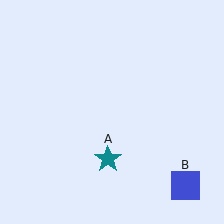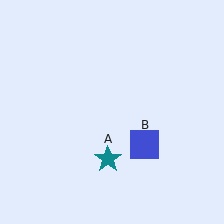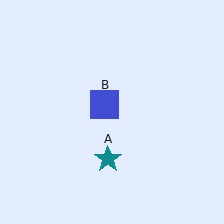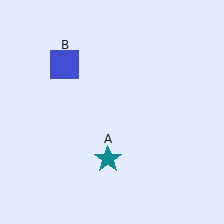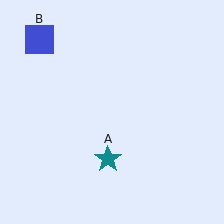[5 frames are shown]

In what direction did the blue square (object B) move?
The blue square (object B) moved up and to the left.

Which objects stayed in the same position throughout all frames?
Teal star (object A) remained stationary.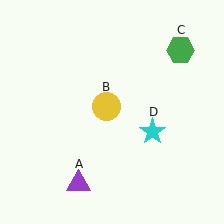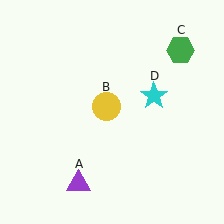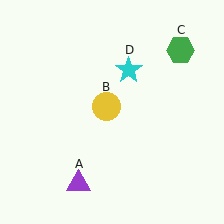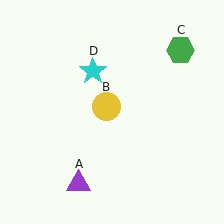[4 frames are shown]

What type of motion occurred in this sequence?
The cyan star (object D) rotated counterclockwise around the center of the scene.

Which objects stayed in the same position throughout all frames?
Purple triangle (object A) and yellow circle (object B) and green hexagon (object C) remained stationary.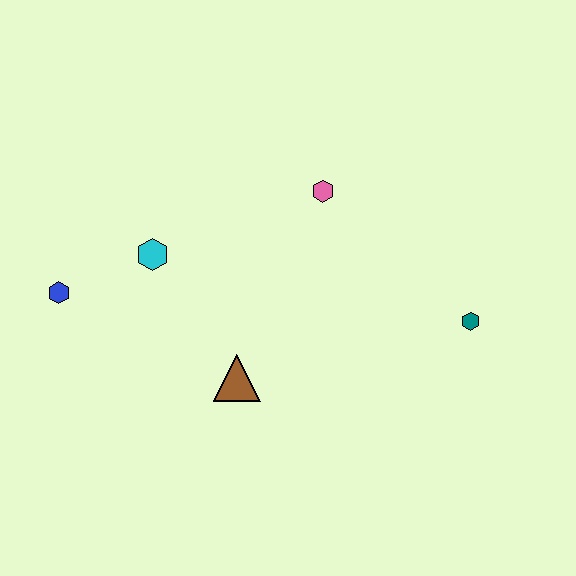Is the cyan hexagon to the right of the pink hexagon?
No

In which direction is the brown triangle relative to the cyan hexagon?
The brown triangle is below the cyan hexagon.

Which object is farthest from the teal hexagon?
The blue hexagon is farthest from the teal hexagon.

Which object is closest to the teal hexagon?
The pink hexagon is closest to the teal hexagon.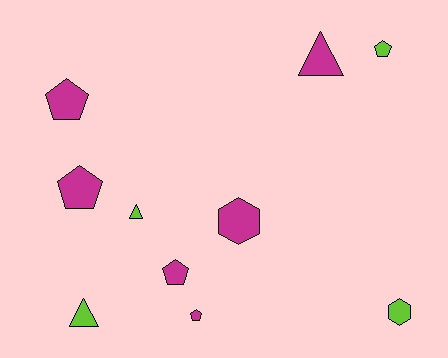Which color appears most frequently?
Magenta, with 6 objects.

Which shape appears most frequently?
Pentagon, with 5 objects.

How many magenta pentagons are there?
There are 4 magenta pentagons.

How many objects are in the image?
There are 10 objects.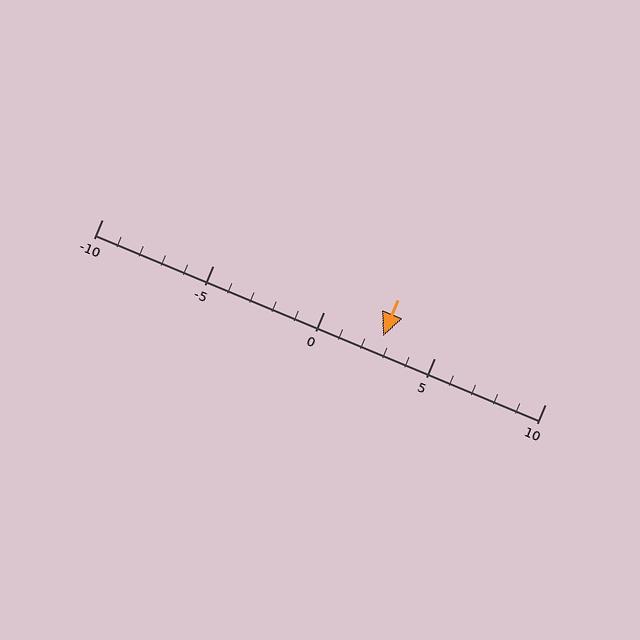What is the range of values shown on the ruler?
The ruler shows values from -10 to 10.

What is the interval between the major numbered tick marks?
The major tick marks are spaced 5 units apart.